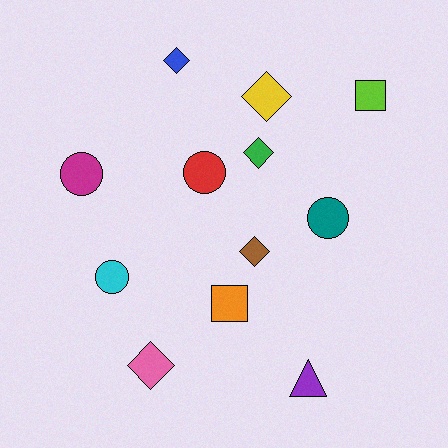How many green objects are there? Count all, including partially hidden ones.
There is 1 green object.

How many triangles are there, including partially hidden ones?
There is 1 triangle.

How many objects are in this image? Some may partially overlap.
There are 12 objects.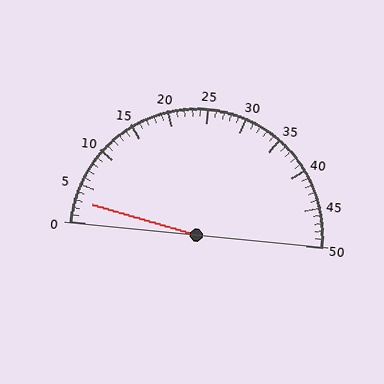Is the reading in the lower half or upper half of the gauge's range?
The reading is in the lower half of the range (0 to 50).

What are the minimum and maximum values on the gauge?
The gauge ranges from 0 to 50.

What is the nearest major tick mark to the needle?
The nearest major tick mark is 5.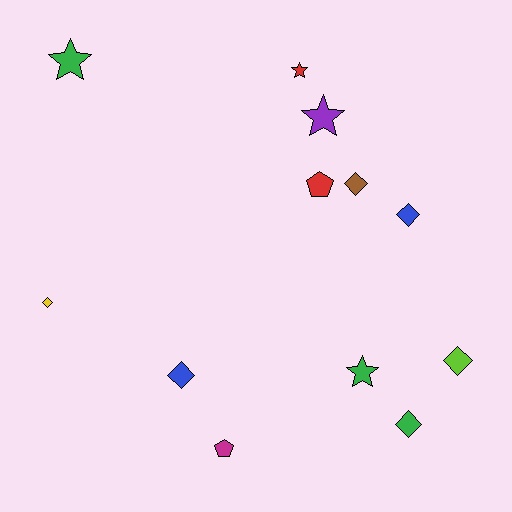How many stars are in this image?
There are 4 stars.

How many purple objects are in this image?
There is 1 purple object.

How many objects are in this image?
There are 12 objects.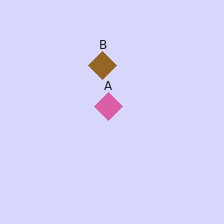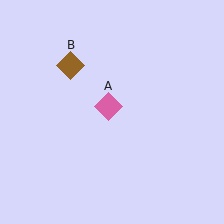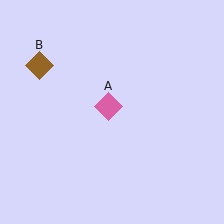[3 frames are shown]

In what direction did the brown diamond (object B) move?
The brown diamond (object B) moved left.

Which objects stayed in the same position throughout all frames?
Pink diamond (object A) remained stationary.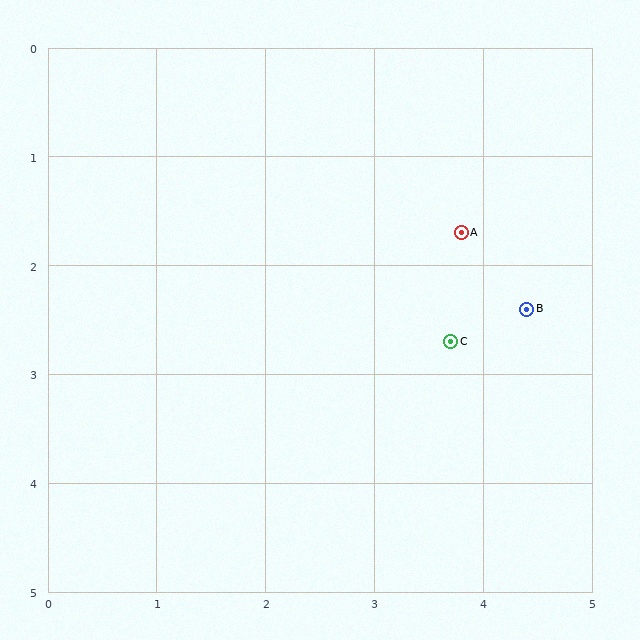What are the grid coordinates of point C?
Point C is at approximately (3.7, 2.7).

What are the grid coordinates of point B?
Point B is at approximately (4.4, 2.4).